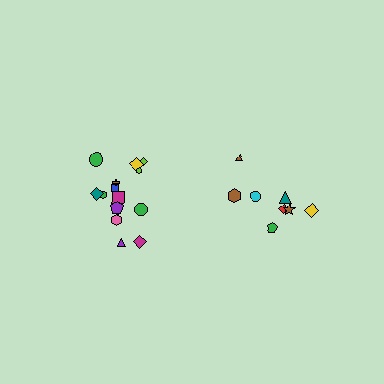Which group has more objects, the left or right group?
The left group.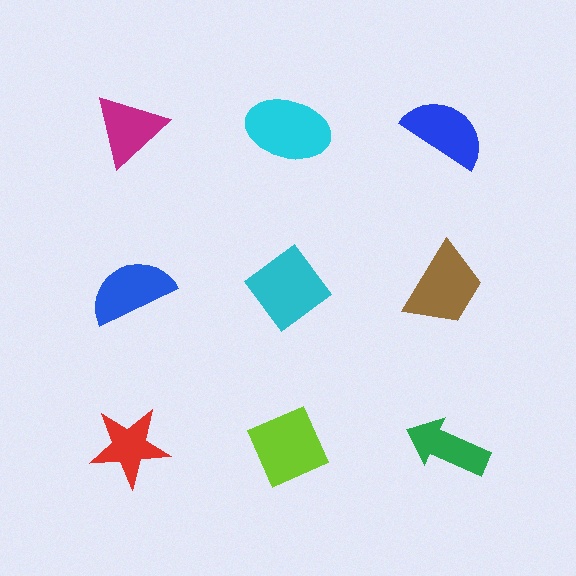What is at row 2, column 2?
A cyan diamond.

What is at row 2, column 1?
A blue semicircle.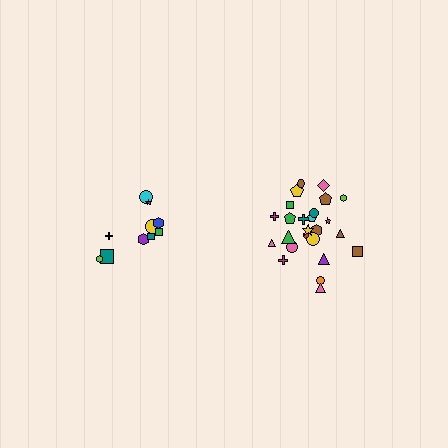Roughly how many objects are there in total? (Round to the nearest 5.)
Roughly 35 objects in total.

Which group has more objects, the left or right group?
The right group.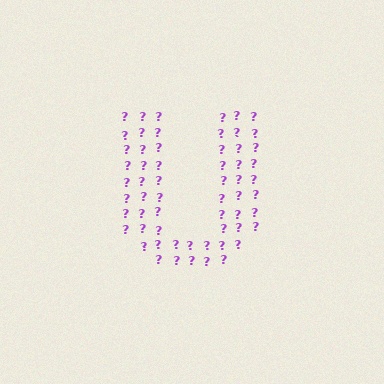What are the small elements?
The small elements are question marks.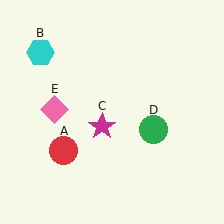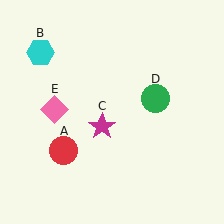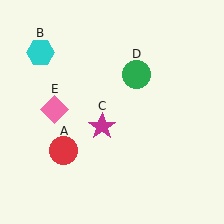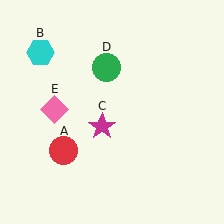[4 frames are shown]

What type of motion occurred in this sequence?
The green circle (object D) rotated counterclockwise around the center of the scene.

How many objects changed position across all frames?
1 object changed position: green circle (object D).